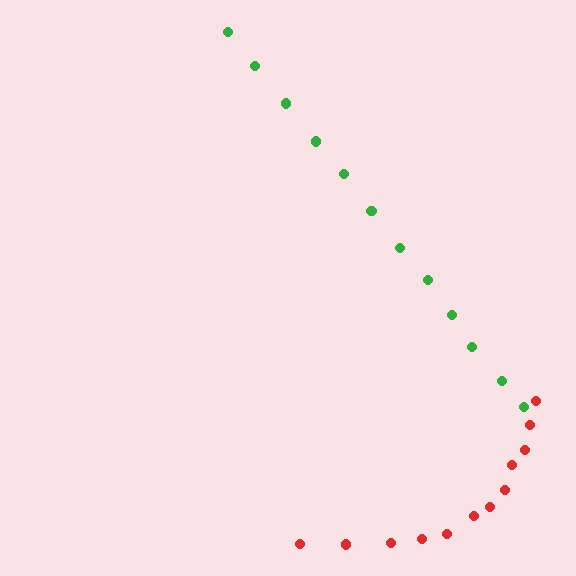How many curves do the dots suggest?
There are 2 distinct paths.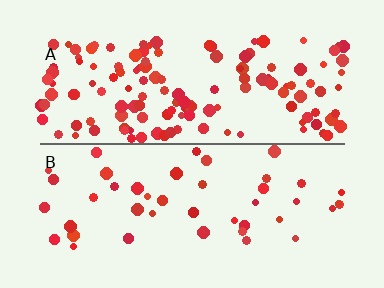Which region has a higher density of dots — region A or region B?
A (the top).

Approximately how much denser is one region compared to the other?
Approximately 3.1× — region A over region B.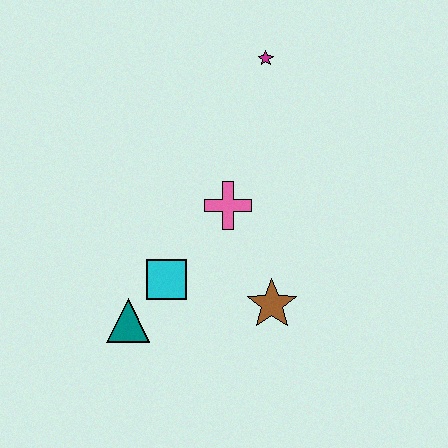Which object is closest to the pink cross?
The cyan square is closest to the pink cross.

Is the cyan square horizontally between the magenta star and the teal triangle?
Yes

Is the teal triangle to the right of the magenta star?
No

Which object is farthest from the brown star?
The magenta star is farthest from the brown star.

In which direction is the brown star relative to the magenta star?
The brown star is below the magenta star.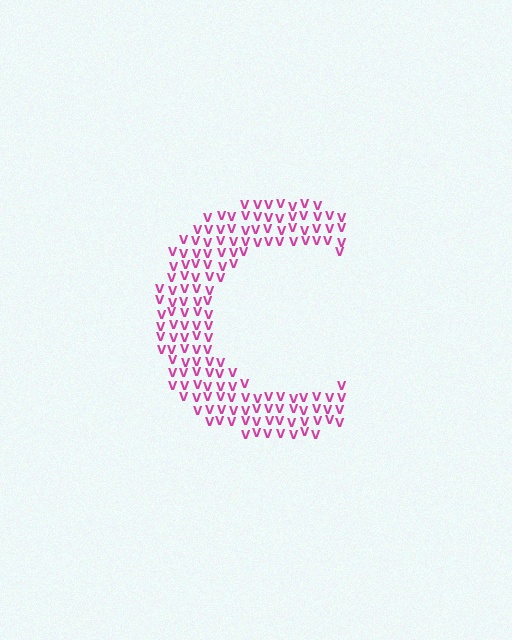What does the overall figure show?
The overall figure shows the letter C.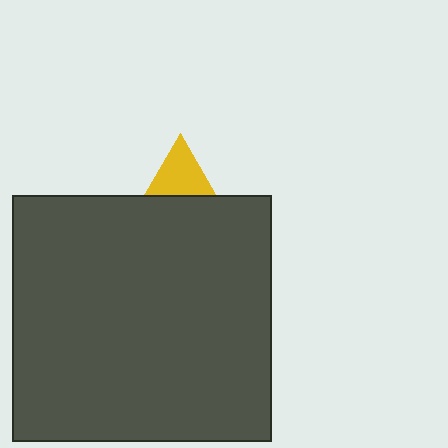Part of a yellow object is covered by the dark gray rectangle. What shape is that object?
It is a triangle.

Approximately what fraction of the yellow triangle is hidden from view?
Roughly 67% of the yellow triangle is hidden behind the dark gray rectangle.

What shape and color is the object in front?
The object in front is a dark gray rectangle.